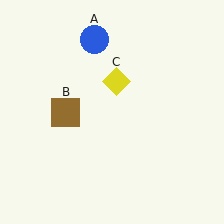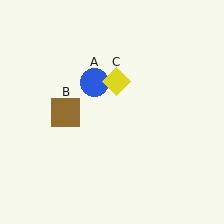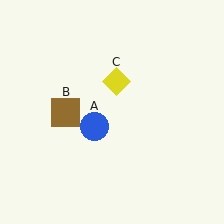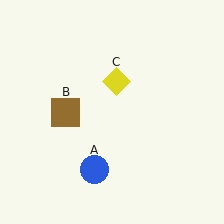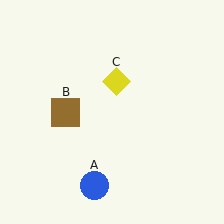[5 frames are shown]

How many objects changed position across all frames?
1 object changed position: blue circle (object A).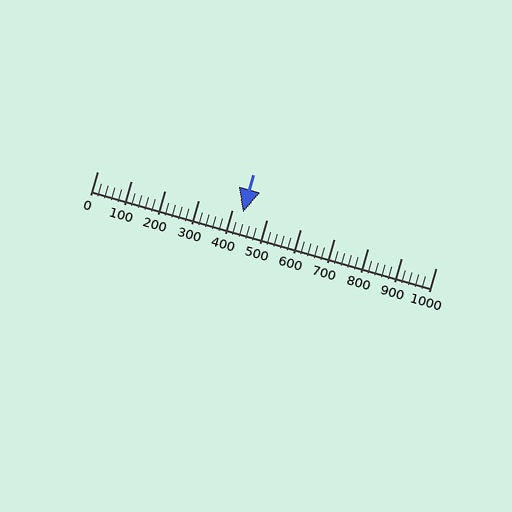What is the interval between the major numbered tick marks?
The major tick marks are spaced 100 units apart.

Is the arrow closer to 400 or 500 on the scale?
The arrow is closer to 400.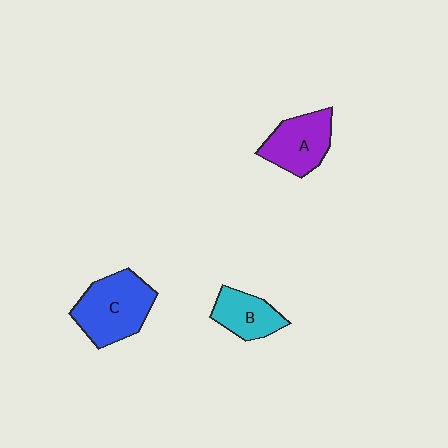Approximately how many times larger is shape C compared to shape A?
Approximately 1.3 times.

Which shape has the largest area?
Shape C (blue).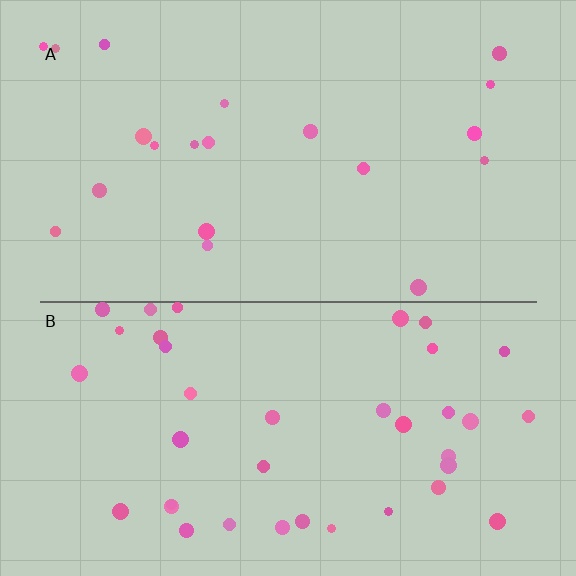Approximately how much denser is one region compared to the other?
Approximately 1.9× — region B over region A.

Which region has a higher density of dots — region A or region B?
B (the bottom).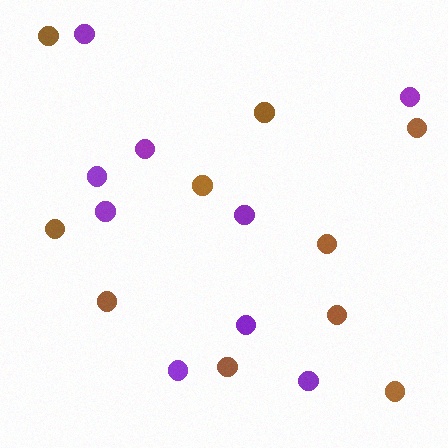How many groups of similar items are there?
There are 2 groups: one group of purple circles (9) and one group of brown circles (10).